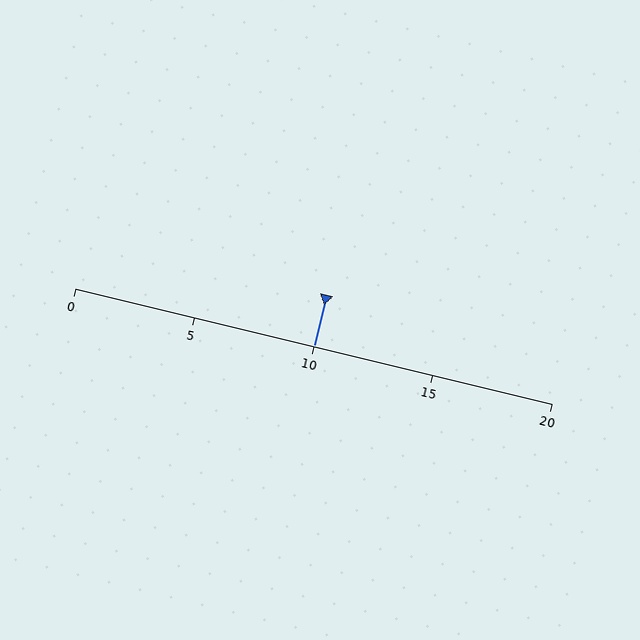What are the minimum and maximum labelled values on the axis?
The axis runs from 0 to 20.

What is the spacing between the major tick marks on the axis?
The major ticks are spaced 5 apart.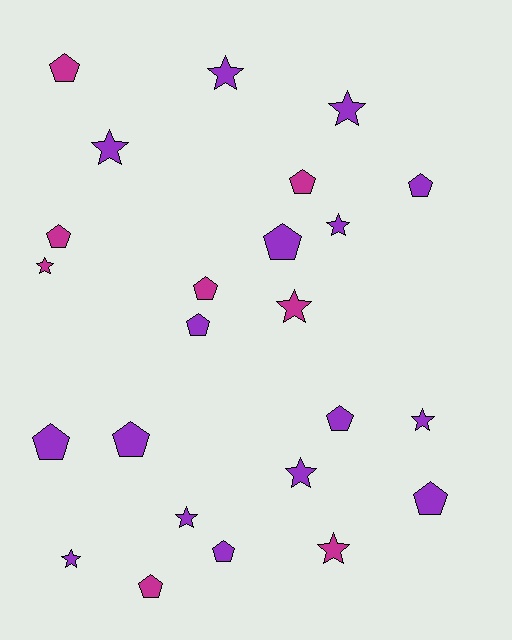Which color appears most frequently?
Purple, with 16 objects.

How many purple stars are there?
There are 8 purple stars.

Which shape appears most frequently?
Pentagon, with 13 objects.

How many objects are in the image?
There are 24 objects.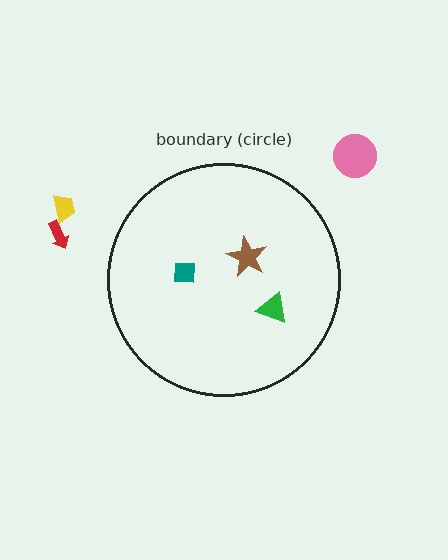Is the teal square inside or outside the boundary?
Inside.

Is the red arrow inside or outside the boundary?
Outside.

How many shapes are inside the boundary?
3 inside, 3 outside.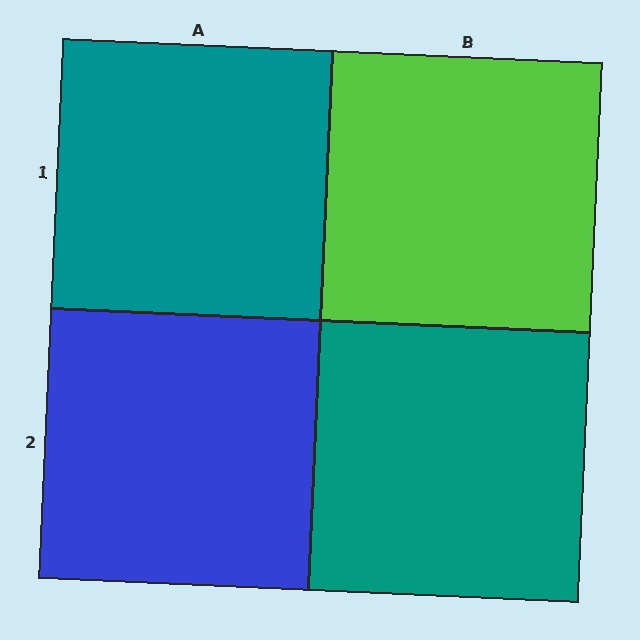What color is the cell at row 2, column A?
Blue.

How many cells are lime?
1 cell is lime.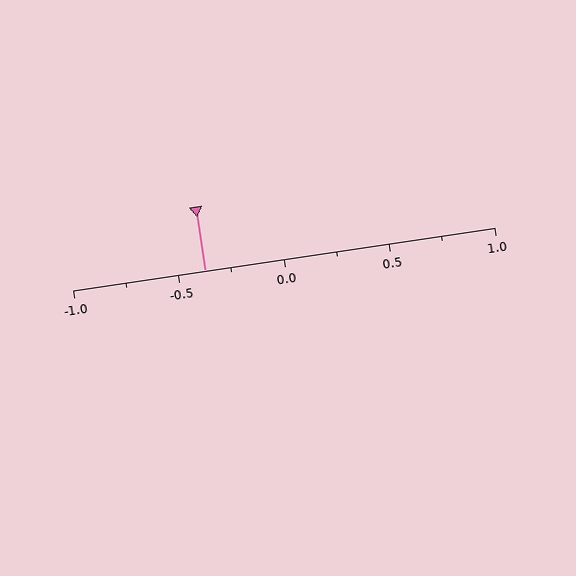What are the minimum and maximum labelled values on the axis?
The axis runs from -1.0 to 1.0.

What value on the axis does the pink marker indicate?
The marker indicates approximately -0.38.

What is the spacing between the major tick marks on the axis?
The major ticks are spaced 0.5 apart.